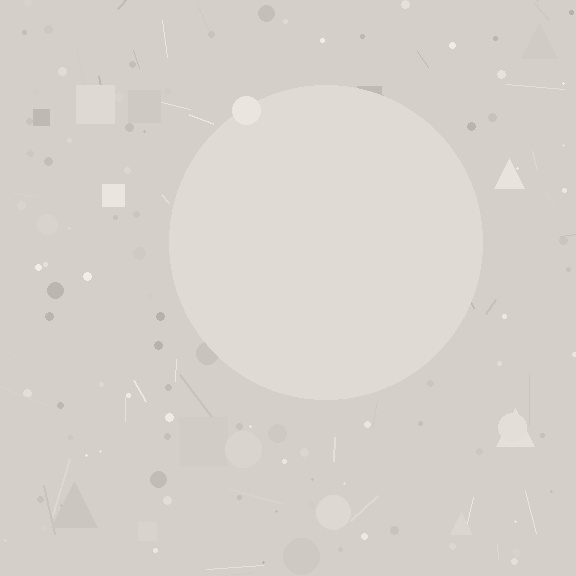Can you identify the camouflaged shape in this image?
The camouflaged shape is a circle.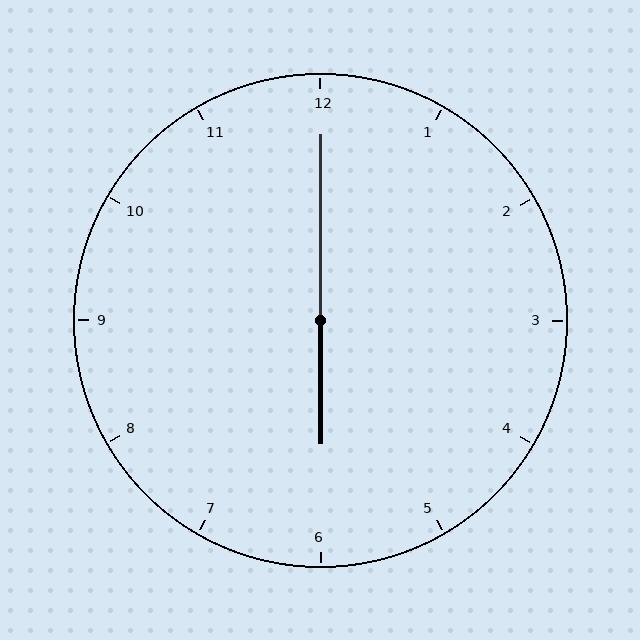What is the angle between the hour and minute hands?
Approximately 180 degrees.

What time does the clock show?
6:00.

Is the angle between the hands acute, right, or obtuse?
It is obtuse.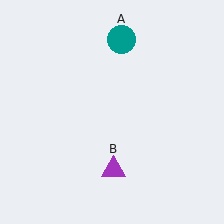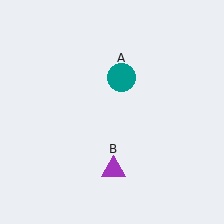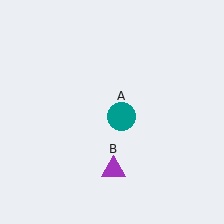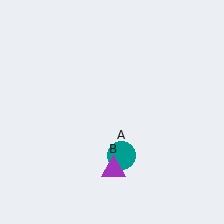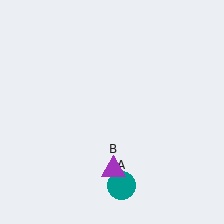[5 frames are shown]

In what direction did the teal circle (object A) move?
The teal circle (object A) moved down.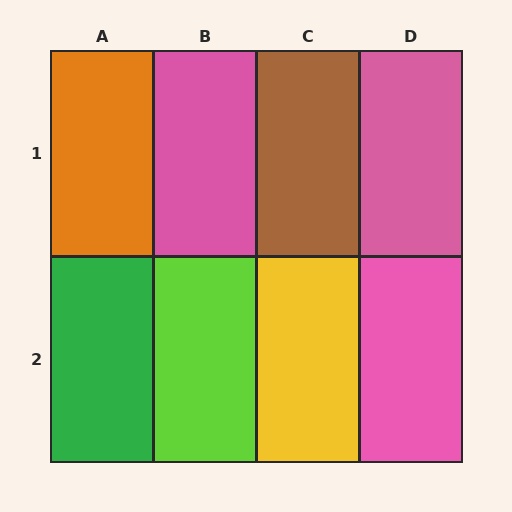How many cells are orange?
1 cell is orange.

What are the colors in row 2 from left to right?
Green, lime, yellow, pink.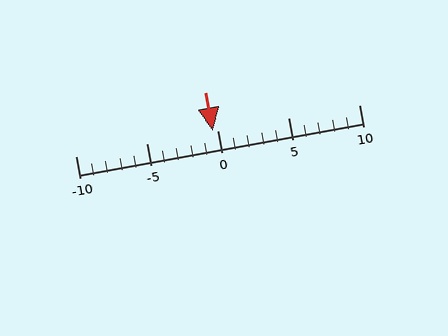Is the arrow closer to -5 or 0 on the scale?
The arrow is closer to 0.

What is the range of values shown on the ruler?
The ruler shows values from -10 to 10.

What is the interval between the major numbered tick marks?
The major tick marks are spaced 5 units apart.